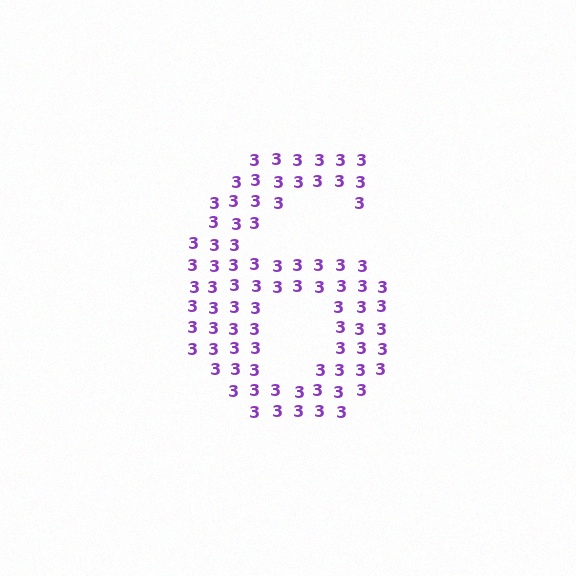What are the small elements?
The small elements are digit 3's.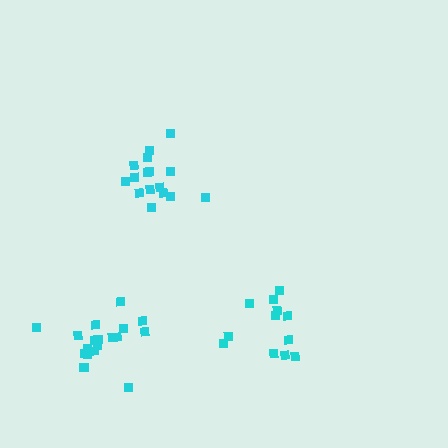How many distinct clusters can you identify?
There are 3 distinct clusters.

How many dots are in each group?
Group 1: 16 dots, Group 2: 12 dots, Group 3: 18 dots (46 total).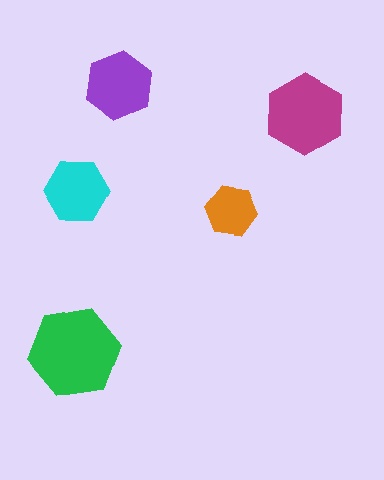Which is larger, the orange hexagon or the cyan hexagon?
The cyan one.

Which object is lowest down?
The green hexagon is bottommost.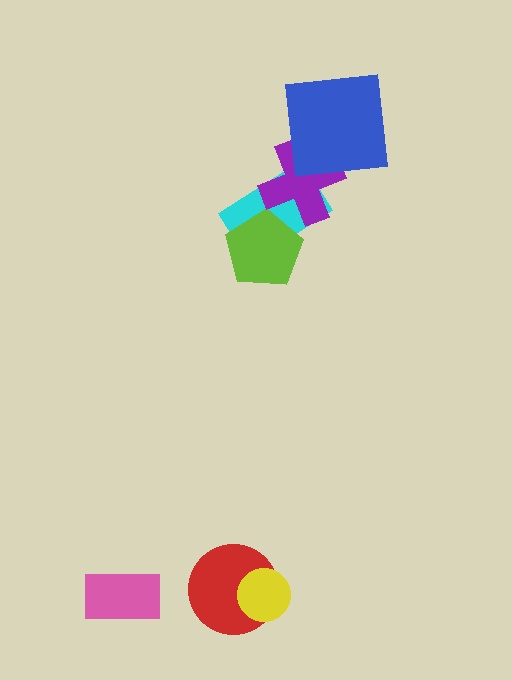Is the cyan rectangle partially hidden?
Yes, it is partially covered by another shape.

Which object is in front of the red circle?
The yellow circle is in front of the red circle.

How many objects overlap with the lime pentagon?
1 object overlaps with the lime pentagon.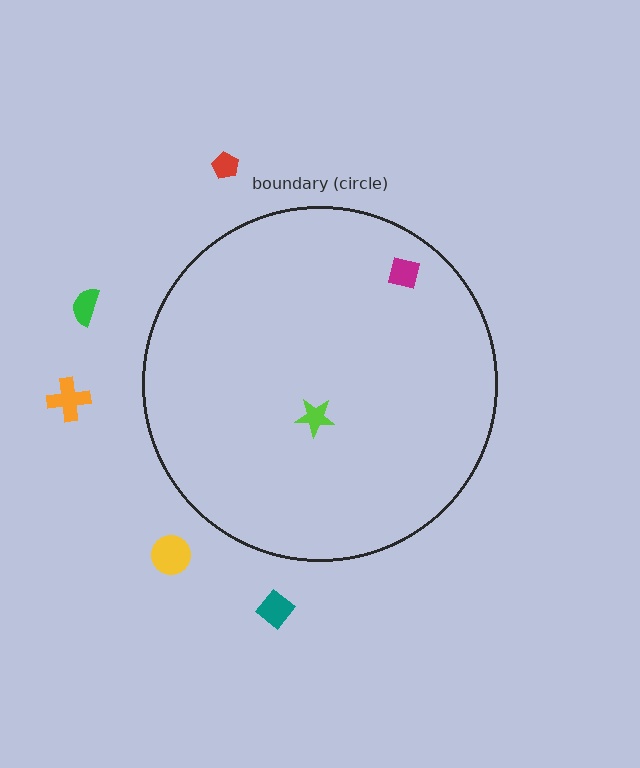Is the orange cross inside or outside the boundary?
Outside.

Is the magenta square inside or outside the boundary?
Inside.